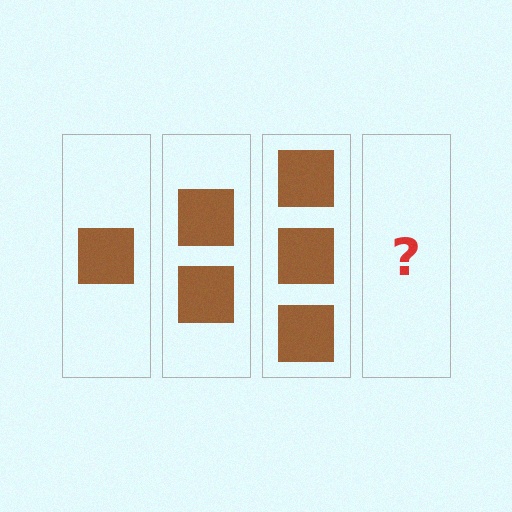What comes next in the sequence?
The next element should be 4 squares.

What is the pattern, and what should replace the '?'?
The pattern is that each step adds one more square. The '?' should be 4 squares.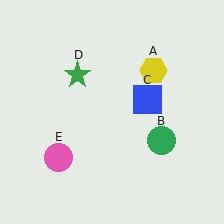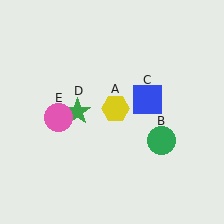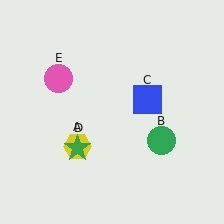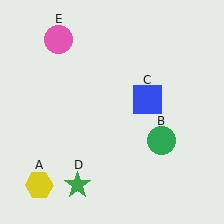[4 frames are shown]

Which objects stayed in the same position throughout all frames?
Green circle (object B) and blue square (object C) remained stationary.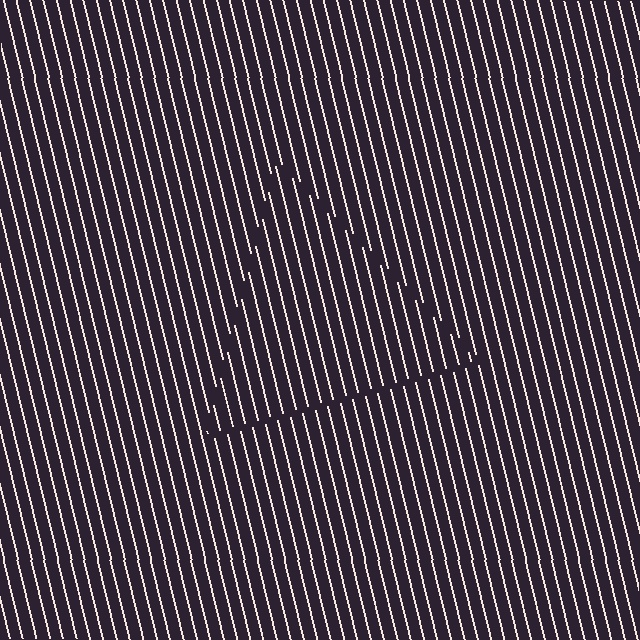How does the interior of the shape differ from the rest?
The interior of the shape contains the same grating, shifted by half a period — the contour is defined by the phase discontinuity where line-ends from the inner and outer gratings abut.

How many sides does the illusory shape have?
3 sides — the line-ends trace a triangle.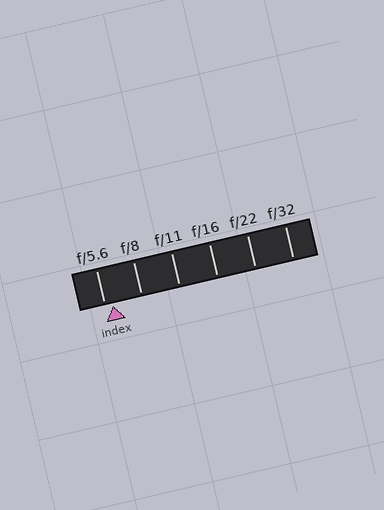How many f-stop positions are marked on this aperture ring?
There are 6 f-stop positions marked.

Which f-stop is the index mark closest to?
The index mark is closest to f/5.6.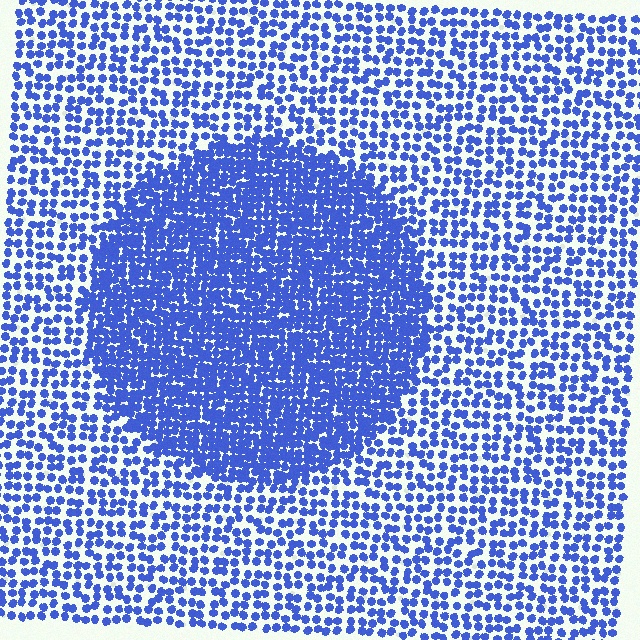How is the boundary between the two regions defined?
The boundary is defined by a change in element density (approximately 2.1x ratio). All elements are the same color, size, and shape.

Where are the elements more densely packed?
The elements are more densely packed inside the circle boundary.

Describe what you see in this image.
The image contains small blue elements arranged at two different densities. A circle-shaped region is visible where the elements are more densely packed than the surrounding area.